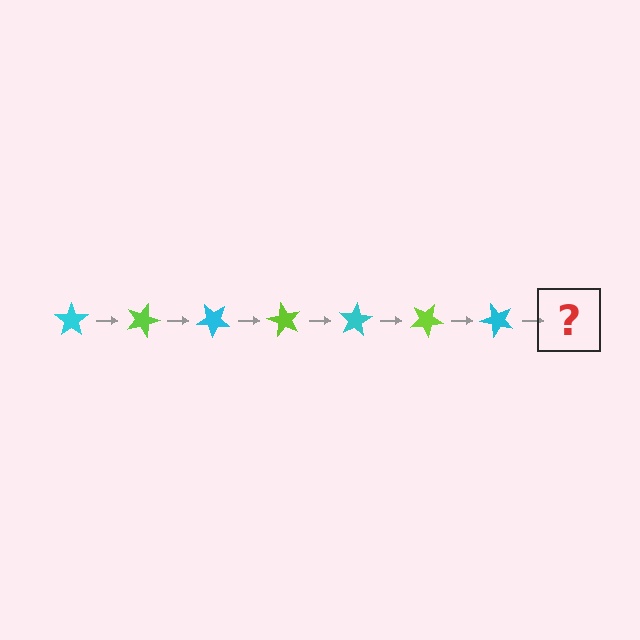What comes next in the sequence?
The next element should be a lime star, rotated 140 degrees from the start.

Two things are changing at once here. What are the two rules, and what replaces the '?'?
The two rules are that it rotates 20 degrees each step and the color cycles through cyan and lime. The '?' should be a lime star, rotated 140 degrees from the start.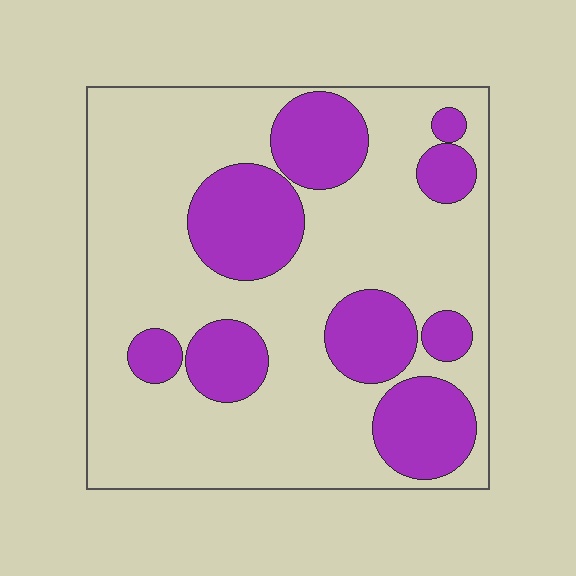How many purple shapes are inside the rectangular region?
9.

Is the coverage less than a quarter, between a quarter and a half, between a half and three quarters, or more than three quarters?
Between a quarter and a half.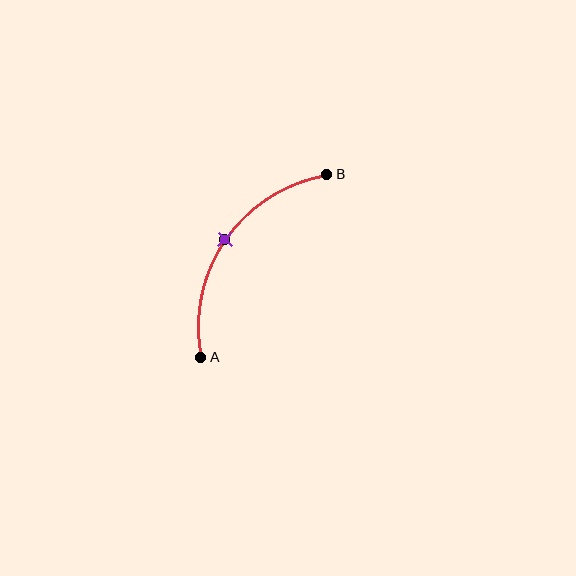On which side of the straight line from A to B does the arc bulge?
The arc bulges above and to the left of the straight line connecting A and B.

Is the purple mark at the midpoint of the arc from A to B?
Yes. The purple mark lies on the arc at equal arc-length from both A and B — it is the arc midpoint.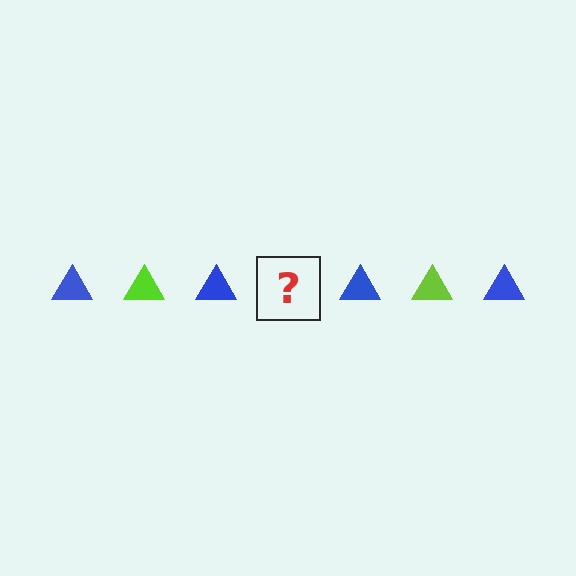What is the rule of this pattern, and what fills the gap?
The rule is that the pattern cycles through blue, lime triangles. The gap should be filled with a lime triangle.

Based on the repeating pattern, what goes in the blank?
The blank should be a lime triangle.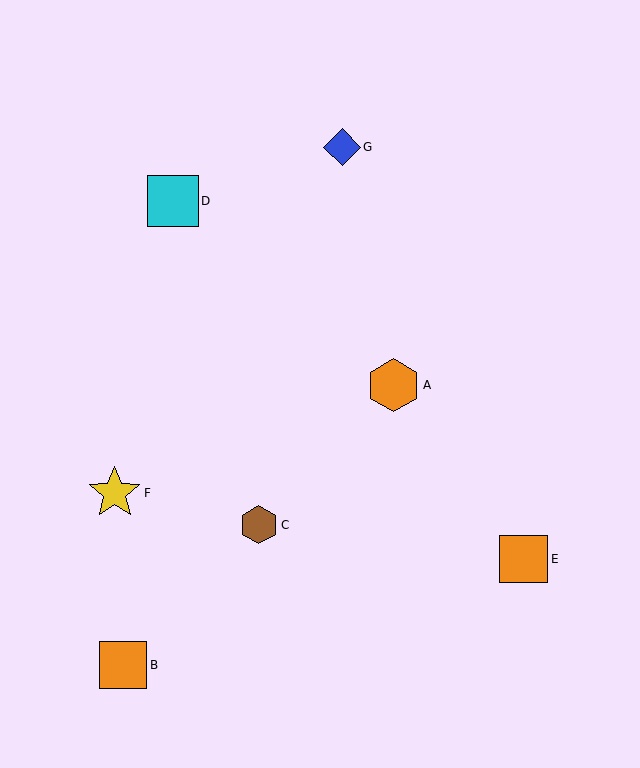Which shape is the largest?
The yellow star (labeled F) is the largest.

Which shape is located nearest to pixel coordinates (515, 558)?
The orange square (labeled E) at (524, 559) is nearest to that location.